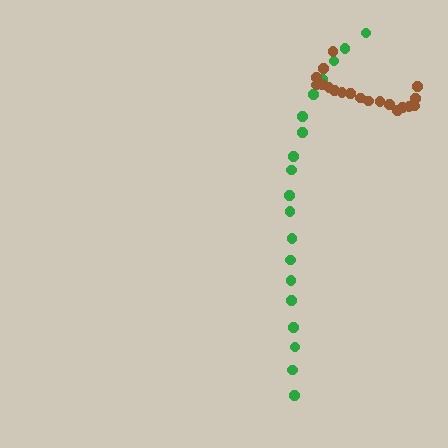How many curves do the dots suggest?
There are 2 distinct paths.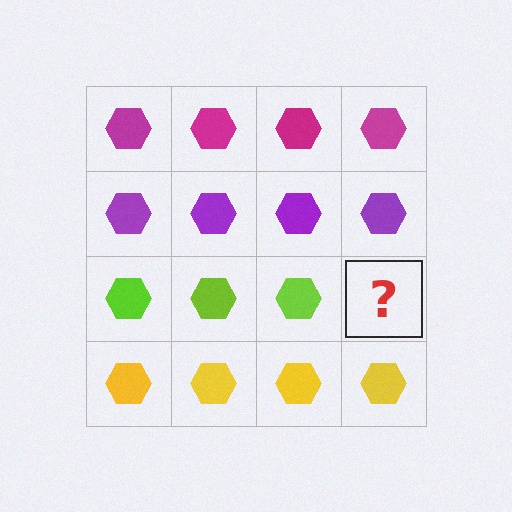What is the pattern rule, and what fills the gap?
The rule is that each row has a consistent color. The gap should be filled with a lime hexagon.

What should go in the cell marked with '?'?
The missing cell should contain a lime hexagon.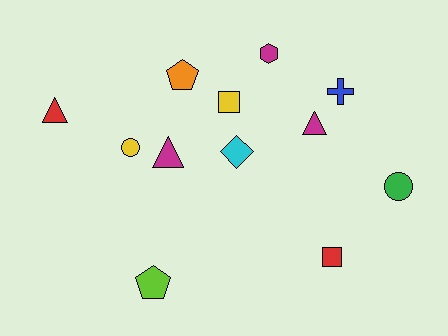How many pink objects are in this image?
There are no pink objects.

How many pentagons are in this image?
There are 2 pentagons.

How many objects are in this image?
There are 12 objects.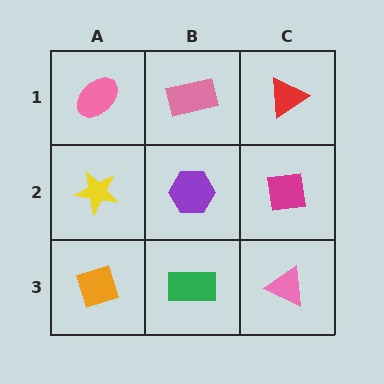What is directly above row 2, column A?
A pink ellipse.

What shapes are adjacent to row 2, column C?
A red triangle (row 1, column C), a pink triangle (row 3, column C), a purple hexagon (row 2, column B).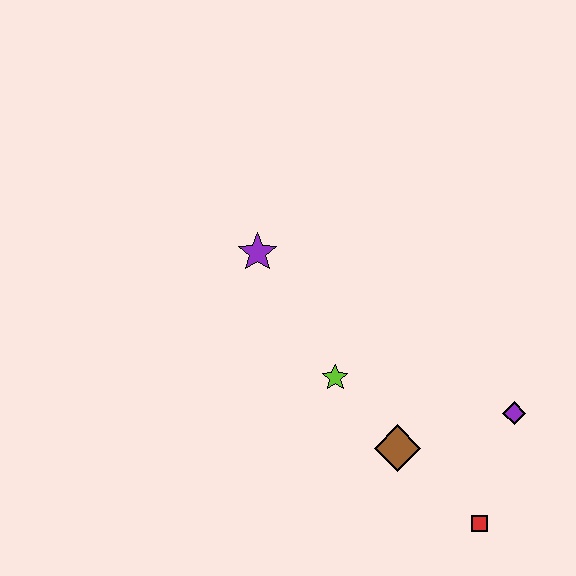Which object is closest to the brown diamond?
The lime star is closest to the brown diamond.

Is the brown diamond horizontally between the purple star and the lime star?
No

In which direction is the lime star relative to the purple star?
The lime star is below the purple star.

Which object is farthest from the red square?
The purple star is farthest from the red square.